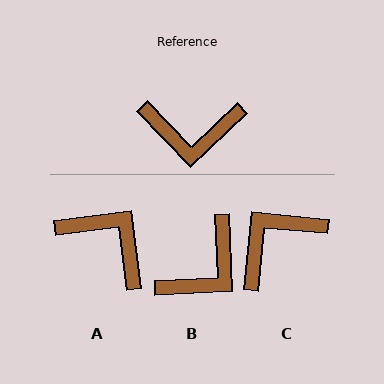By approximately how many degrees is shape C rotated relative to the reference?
Approximately 139 degrees clockwise.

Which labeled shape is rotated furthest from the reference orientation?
A, about 143 degrees away.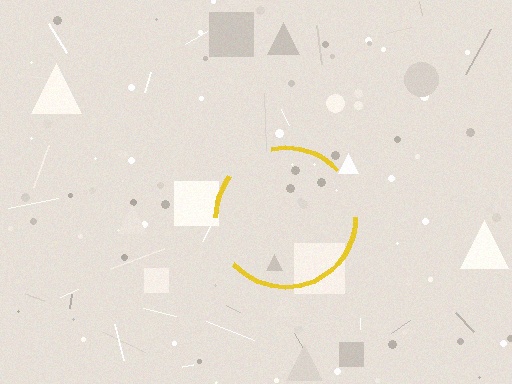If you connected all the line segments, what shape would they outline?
They would outline a circle.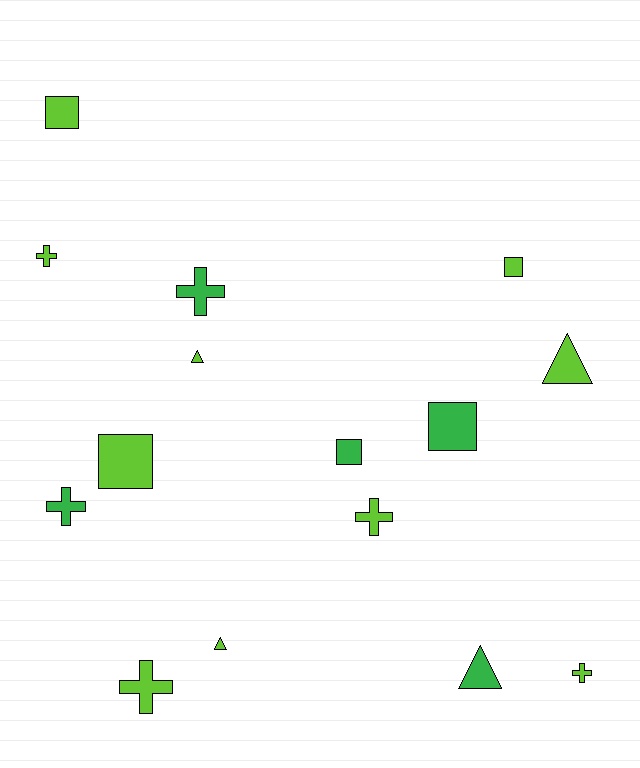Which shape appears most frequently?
Cross, with 6 objects.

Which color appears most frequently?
Lime, with 10 objects.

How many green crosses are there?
There are 2 green crosses.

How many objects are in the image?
There are 15 objects.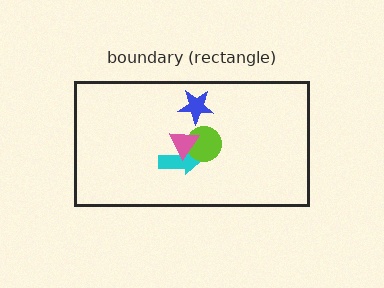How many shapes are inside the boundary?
4 inside, 0 outside.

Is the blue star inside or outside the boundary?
Inside.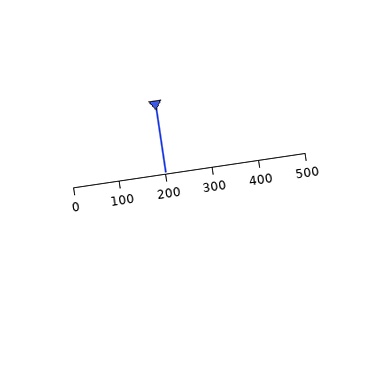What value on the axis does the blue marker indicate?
The marker indicates approximately 200.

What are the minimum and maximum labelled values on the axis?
The axis runs from 0 to 500.